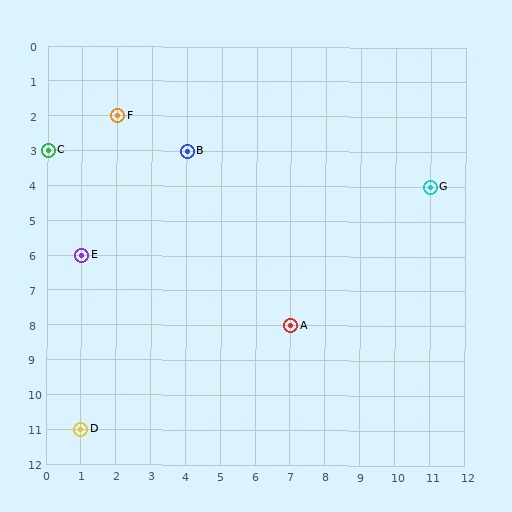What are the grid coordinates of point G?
Point G is at grid coordinates (11, 4).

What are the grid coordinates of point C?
Point C is at grid coordinates (0, 3).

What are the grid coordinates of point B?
Point B is at grid coordinates (4, 3).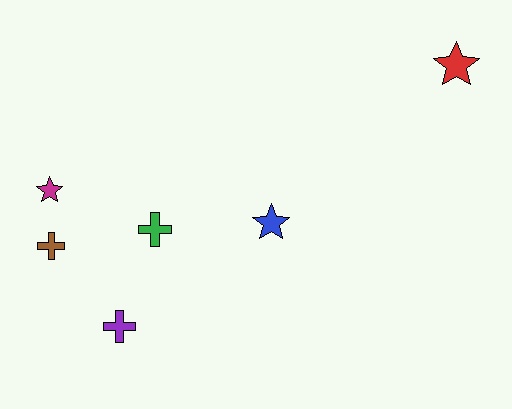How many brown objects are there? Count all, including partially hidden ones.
There is 1 brown object.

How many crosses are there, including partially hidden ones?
There are 3 crosses.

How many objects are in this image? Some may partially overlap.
There are 6 objects.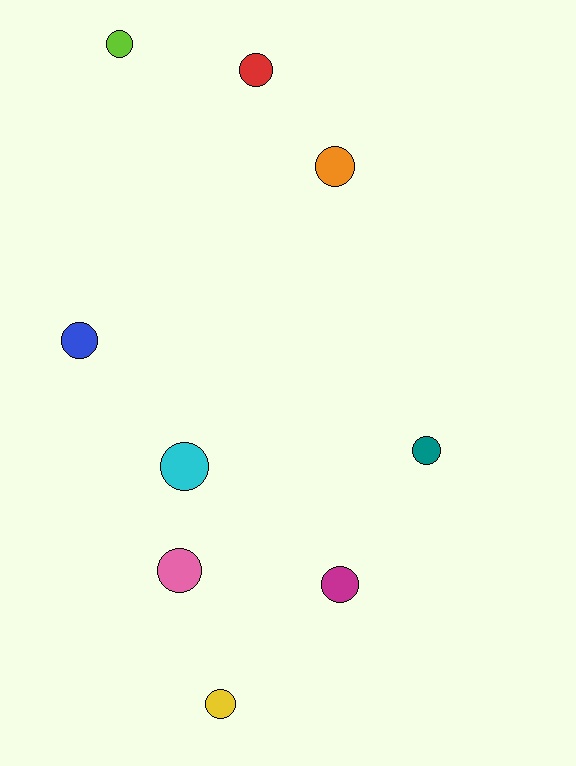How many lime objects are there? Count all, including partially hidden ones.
There is 1 lime object.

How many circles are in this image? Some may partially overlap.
There are 9 circles.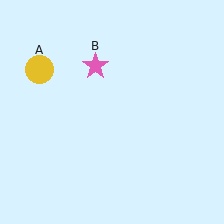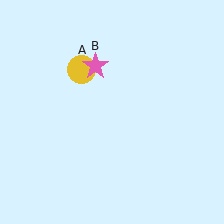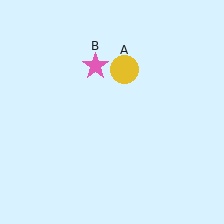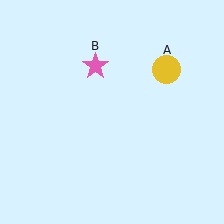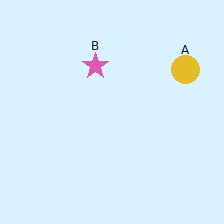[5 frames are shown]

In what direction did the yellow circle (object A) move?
The yellow circle (object A) moved right.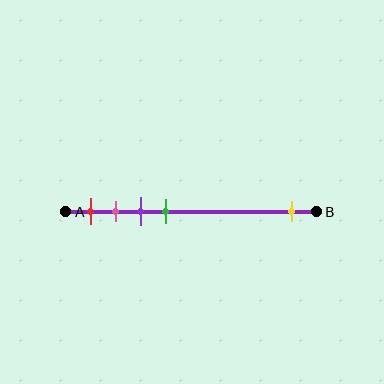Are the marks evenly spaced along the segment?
No, the marks are not evenly spaced.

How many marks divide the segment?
There are 5 marks dividing the segment.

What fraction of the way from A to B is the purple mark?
The purple mark is approximately 30% (0.3) of the way from A to B.